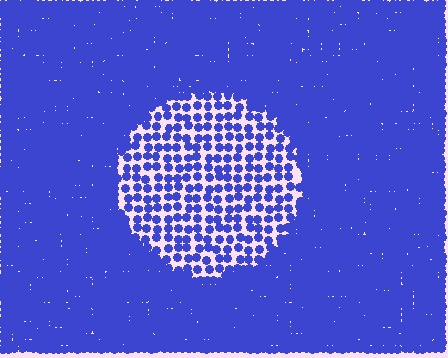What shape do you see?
I see a circle.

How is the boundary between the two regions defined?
The boundary is defined by a change in element density (approximately 2.7x ratio). All elements are the same color, size, and shape.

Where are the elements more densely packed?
The elements are more densely packed outside the circle boundary.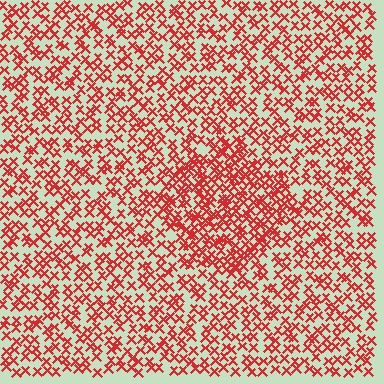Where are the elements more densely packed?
The elements are more densely packed inside the diamond boundary.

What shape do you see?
I see a diamond.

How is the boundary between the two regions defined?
The boundary is defined by a change in element density (approximately 1.7x ratio). All elements are the same color, size, and shape.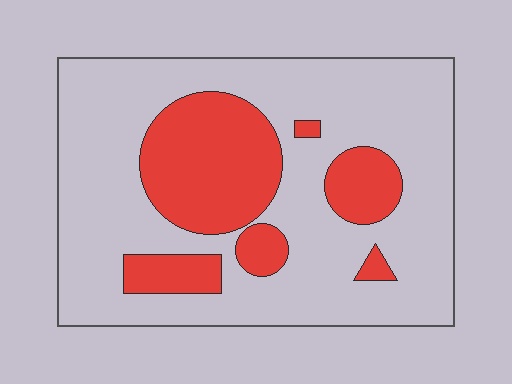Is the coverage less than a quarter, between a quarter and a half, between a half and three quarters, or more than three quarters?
Between a quarter and a half.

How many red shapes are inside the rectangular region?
6.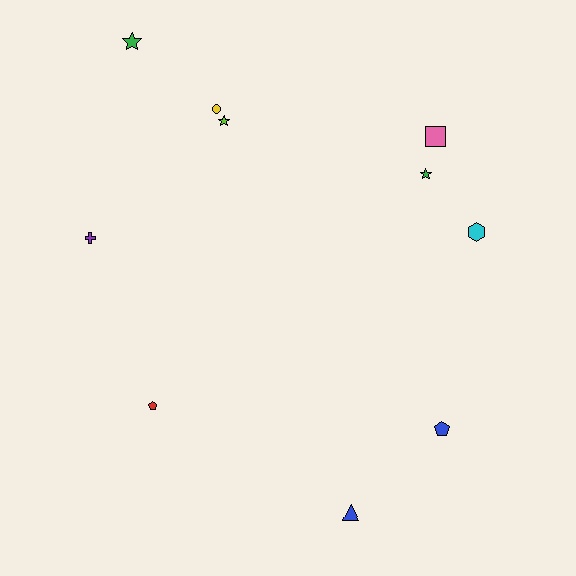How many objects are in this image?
There are 10 objects.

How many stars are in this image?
There are 3 stars.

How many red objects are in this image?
There is 1 red object.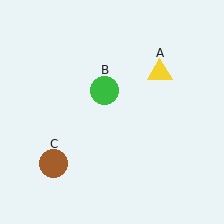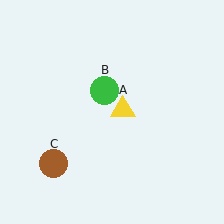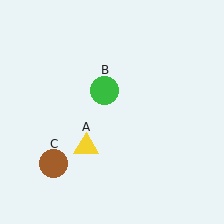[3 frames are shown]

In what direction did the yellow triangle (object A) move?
The yellow triangle (object A) moved down and to the left.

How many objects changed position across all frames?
1 object changed position: yellow triangle (object A).